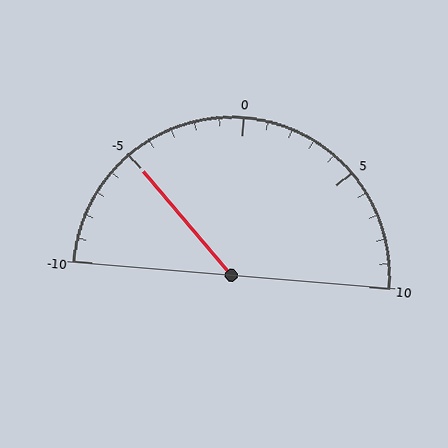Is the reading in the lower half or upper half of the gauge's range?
The reading is in the lower half of the range (-10 to 10).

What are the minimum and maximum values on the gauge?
The gauge ranges from -10 to 10.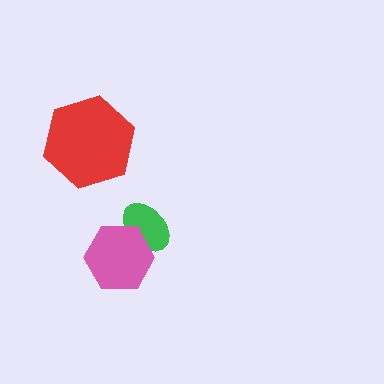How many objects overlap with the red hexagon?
0 objects overlap with the red hexagon.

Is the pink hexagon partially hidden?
No, no other shape covers it.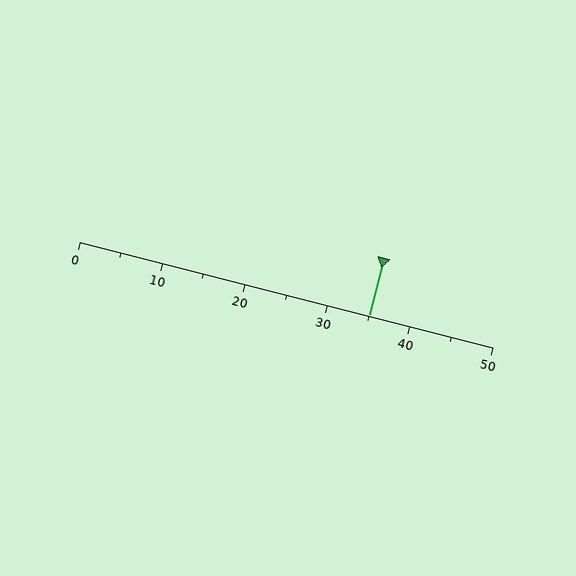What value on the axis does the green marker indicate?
The marker indicates approximately 35.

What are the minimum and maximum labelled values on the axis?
The axis runs from 0 to 50.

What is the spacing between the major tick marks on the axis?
The major ticks are spaced 10 apart.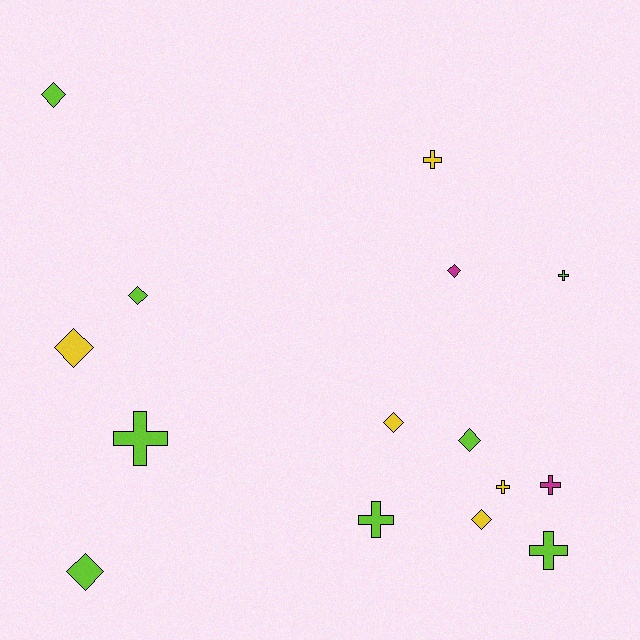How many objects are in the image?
There are 15 objects.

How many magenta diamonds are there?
There is 1 magenta diamond.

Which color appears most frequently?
Lime, with 8 objects.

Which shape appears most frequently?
Diamond, with 8 objects.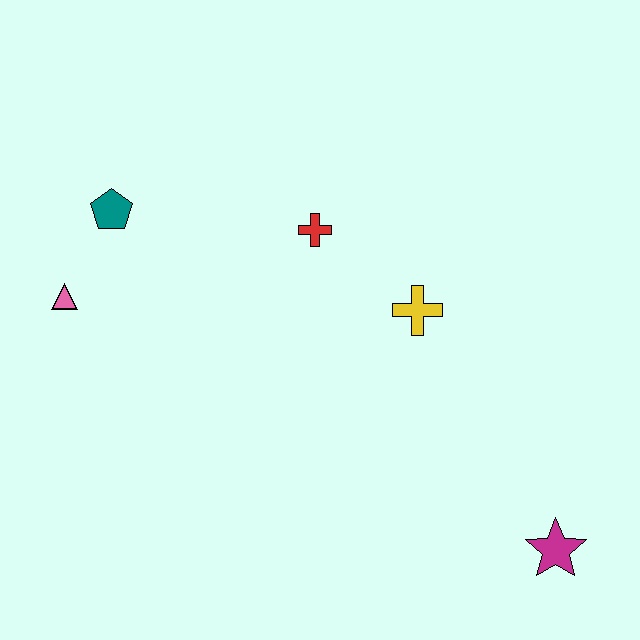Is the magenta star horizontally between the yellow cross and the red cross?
No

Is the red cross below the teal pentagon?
Yes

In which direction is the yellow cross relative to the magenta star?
The yellow cross is above the magenta star.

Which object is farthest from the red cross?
The magenta star is farthest from the red cross.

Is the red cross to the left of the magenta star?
Yes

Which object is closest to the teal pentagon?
The pink triangle is closest to the teal pentagon.